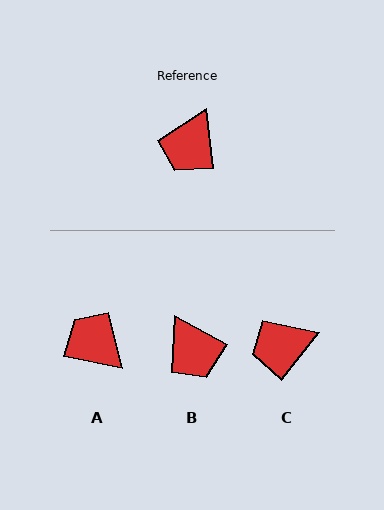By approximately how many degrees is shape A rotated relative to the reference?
Approximately 109 degrees clockwise.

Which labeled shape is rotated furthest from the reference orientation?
A, about 109 degrees away.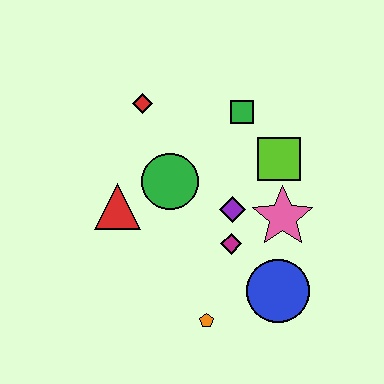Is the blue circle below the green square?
Yes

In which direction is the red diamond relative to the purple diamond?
The red diamond is above the purple diamond.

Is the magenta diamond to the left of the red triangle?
No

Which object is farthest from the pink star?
The red diamond is farthest from the pink star.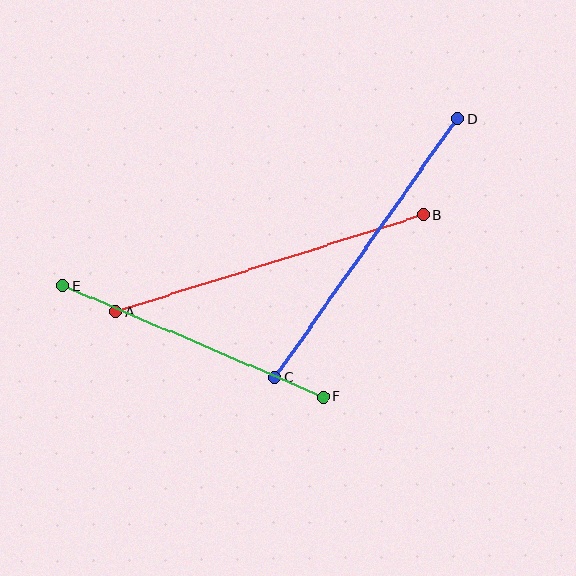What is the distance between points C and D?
The distance is approximately 317 pixels.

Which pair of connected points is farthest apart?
Points A and B are farthest apart.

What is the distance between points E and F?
The distance is approximately 284 pixels.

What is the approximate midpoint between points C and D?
The midpoint is at approximately (366, 248) pixels.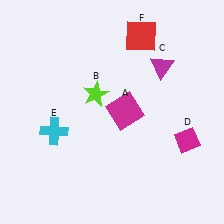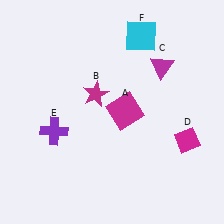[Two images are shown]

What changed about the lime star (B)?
In Image 1, B is lime. In Image 2, it changed to magenta.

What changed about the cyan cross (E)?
In Image 1, E is cyan. In Image 2, it changed to purple.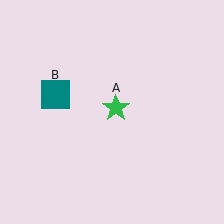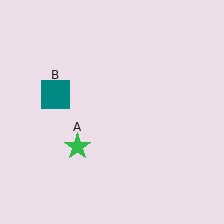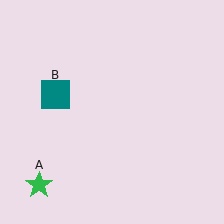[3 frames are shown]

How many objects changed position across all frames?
1 object changed position: green star (object A).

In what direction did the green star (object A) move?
The green star (object A) moved down and to the left.